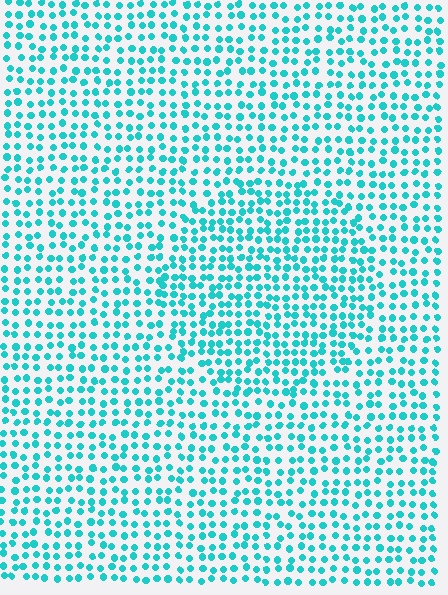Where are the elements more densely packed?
The elements are more densely packed inside the circle boundary.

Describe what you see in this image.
The image contains small cyan elements arranged at two different densities. A circle-shaped region is visible where the elements are more densely packed than the surrounding area.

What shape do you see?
I see a circle.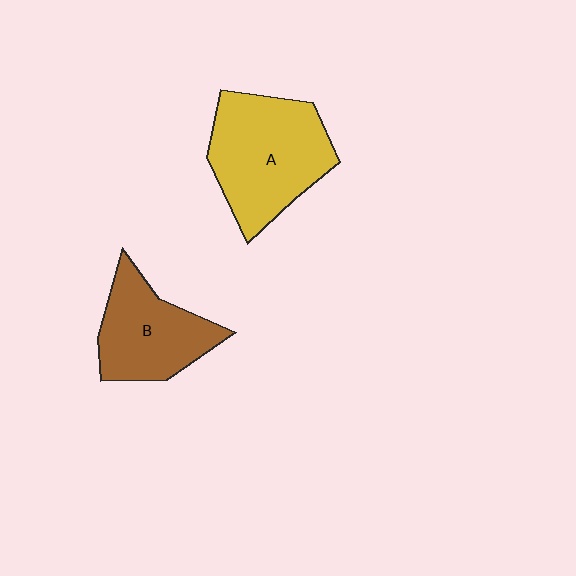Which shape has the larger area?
Shape A (yellow).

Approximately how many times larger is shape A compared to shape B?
Approximately 1.3 times.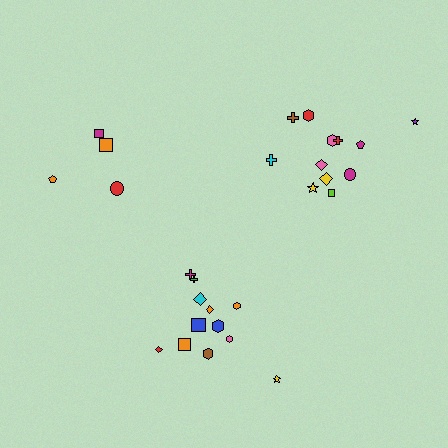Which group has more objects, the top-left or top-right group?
The top-right group.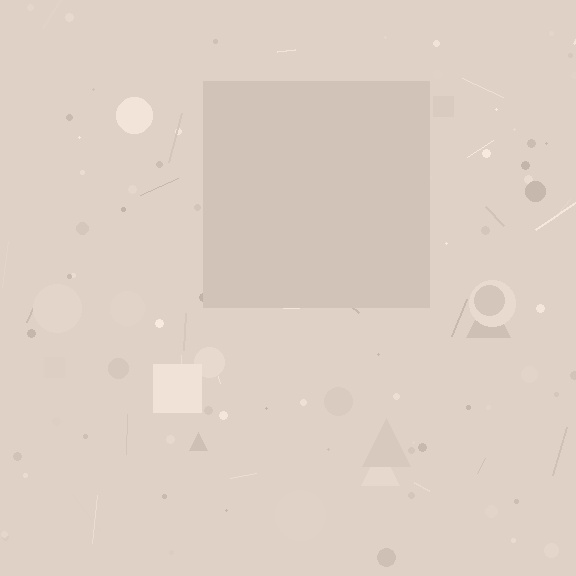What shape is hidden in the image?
A square is hidden in the image.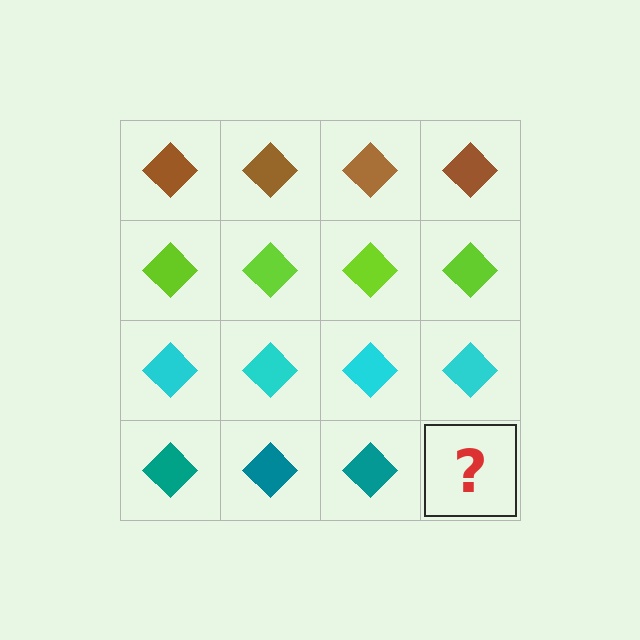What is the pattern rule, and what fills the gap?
The rule is that each row has a consistent color. The gap should be filled with a teal diamond.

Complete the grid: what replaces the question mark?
The question mark should be replaced with a teal diamond.